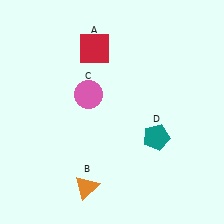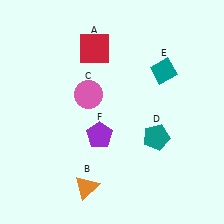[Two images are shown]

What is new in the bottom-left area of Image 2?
A purple pentagon (F) was added in the bottom-left area of Image 2.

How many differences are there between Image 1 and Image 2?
There are 2 differences between the two images.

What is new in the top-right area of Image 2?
A teal diamond (E) was added in the top-right area of Image 2.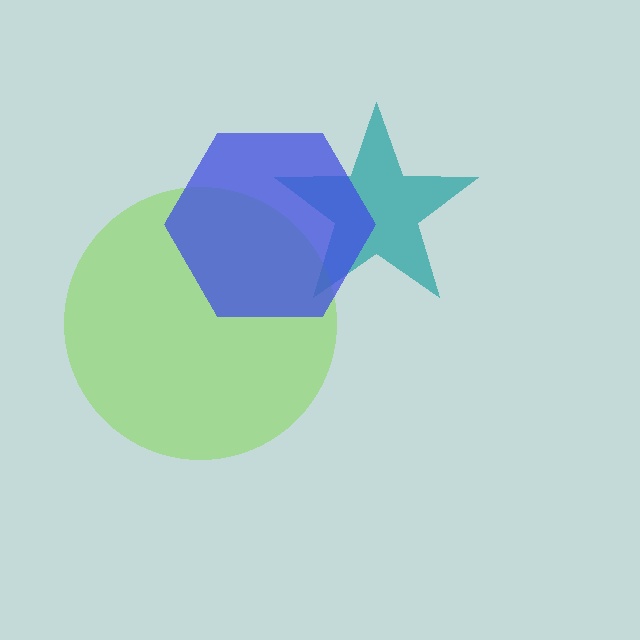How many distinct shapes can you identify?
There are 3 distinct shapes: a teal star, a lime circle, a blue hexagon.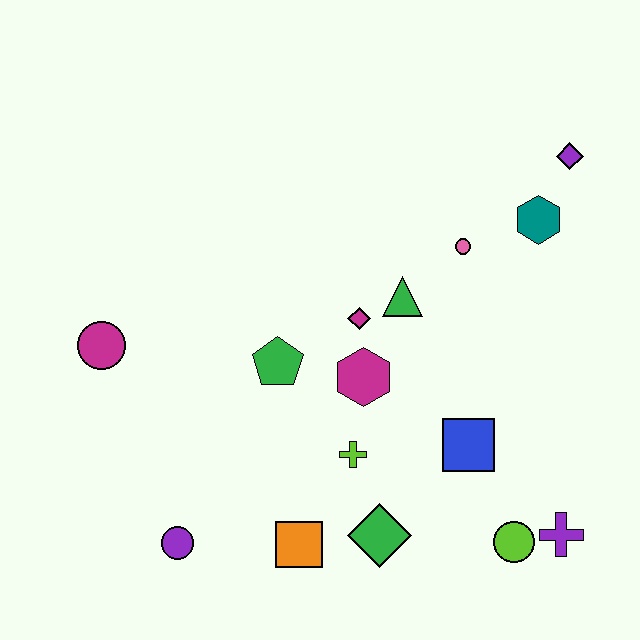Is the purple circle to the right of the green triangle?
No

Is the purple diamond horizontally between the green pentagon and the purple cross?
No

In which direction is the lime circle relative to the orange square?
The lime circle is to the right of the orange square.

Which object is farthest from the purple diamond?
The purple circle is farthest from the purple diamond.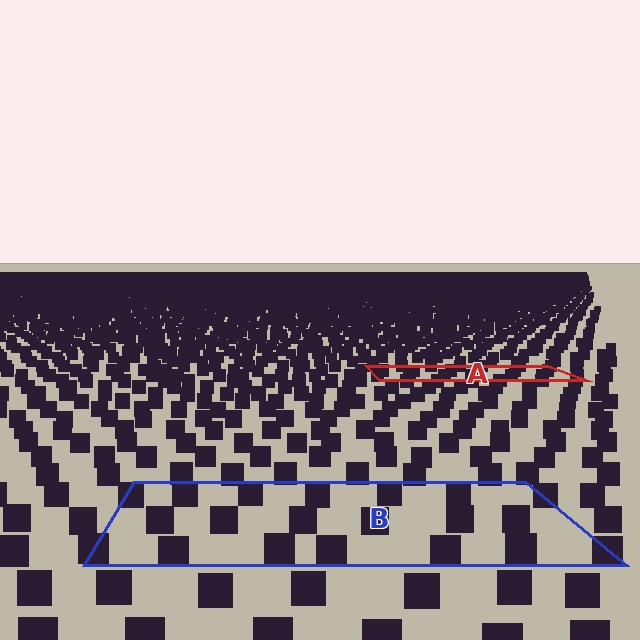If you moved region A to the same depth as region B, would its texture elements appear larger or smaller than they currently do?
They would appear larger. At a closer depth, the same texture elements are projected at a bigger on-screen size.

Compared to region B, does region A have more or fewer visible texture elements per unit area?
Region A has more texture elements per unit area — they are packed more densely because it is farther away.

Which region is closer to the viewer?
Region B is closer. The texture elements there are larger and more spread out.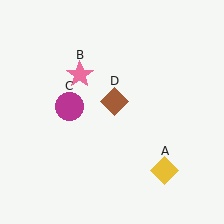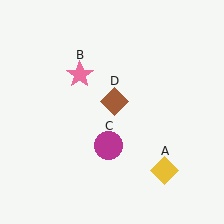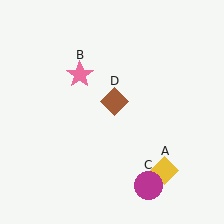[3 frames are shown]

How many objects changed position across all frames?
1 object changed position: magenta circle (object C).